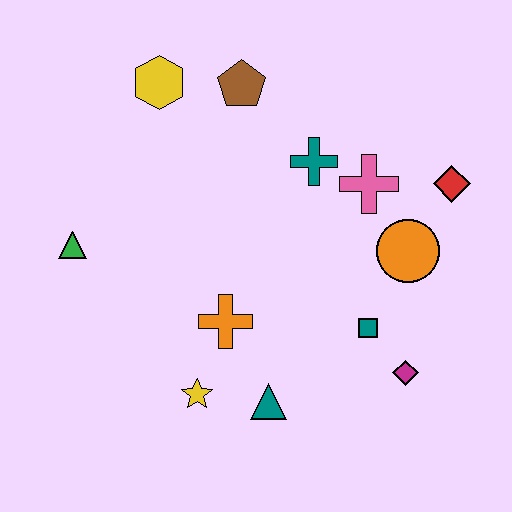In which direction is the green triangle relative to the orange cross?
The green triangle is to the left of the orange cross.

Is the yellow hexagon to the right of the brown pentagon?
No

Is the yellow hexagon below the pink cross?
No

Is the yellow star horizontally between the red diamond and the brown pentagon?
No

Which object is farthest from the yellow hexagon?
The magenta diamond is farthest from the yellow hexagon.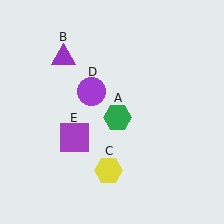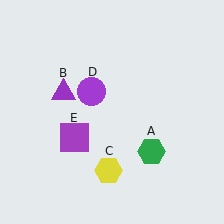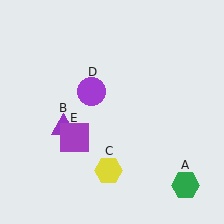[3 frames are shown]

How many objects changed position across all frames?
2 objects changed position: green hexagon (object A), purple triangle (object B).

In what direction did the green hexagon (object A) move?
The green hexagon (object A) moved down and to the right.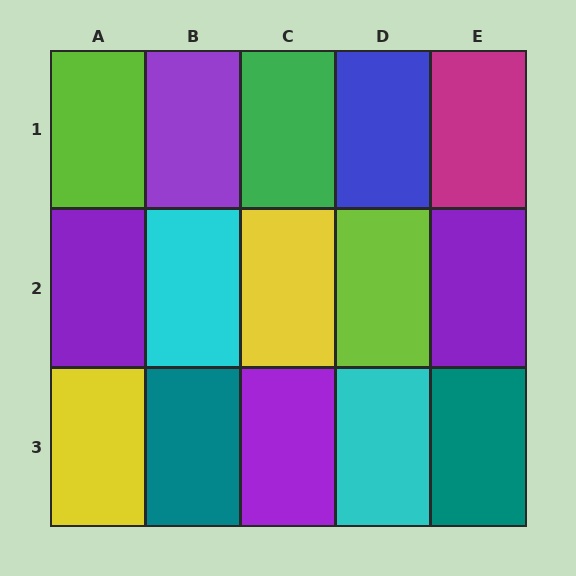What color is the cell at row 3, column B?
Teal.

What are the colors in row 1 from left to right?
Lime, purple, green, blue, magenta.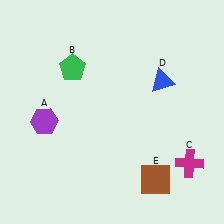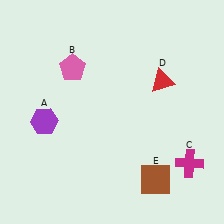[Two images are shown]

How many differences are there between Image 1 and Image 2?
There are 2 differences between the two images.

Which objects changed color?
B changed from green to pink. D changed from blue to red.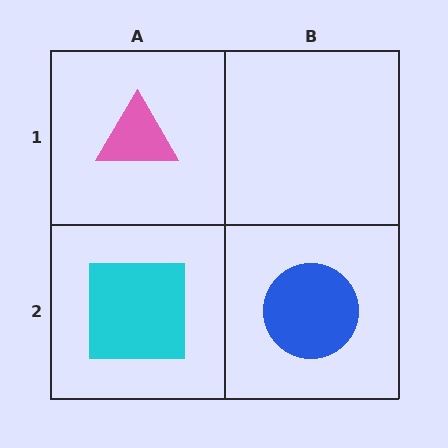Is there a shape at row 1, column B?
No, that cell is empty.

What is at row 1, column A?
A pink triangle.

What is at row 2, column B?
A blue circle.